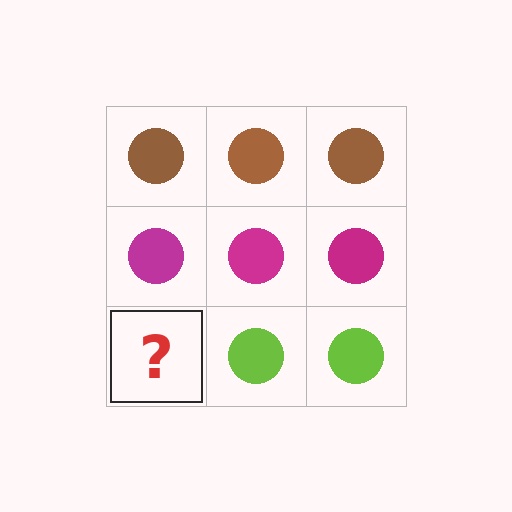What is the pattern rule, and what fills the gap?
The rule is that each row has a consistent color. The gap should be filled with a lime circle.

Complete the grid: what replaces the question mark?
The question mark should be replaced with a lime circle.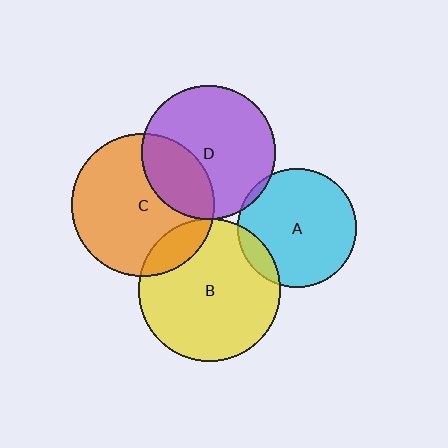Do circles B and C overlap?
Yes.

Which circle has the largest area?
Circle C (orange).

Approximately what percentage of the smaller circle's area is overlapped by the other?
Approximately 15%.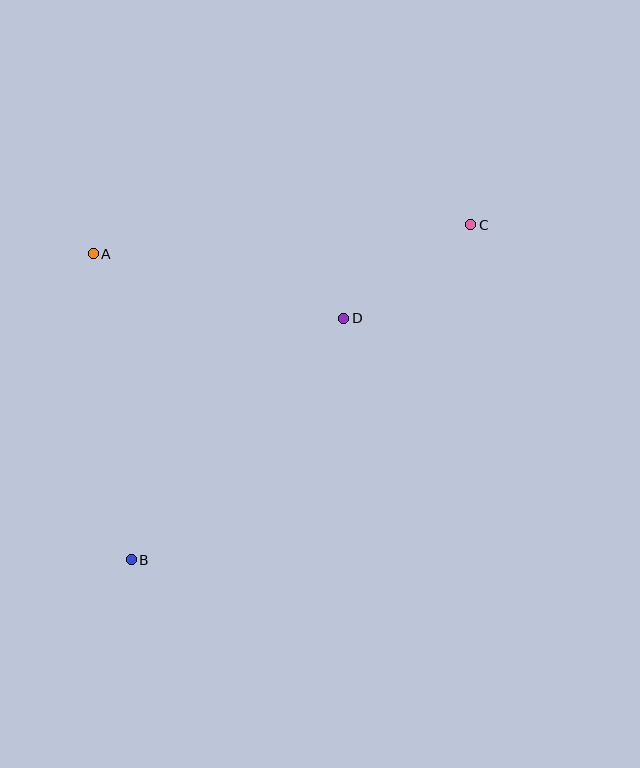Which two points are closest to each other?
Points C and D are closest to each other.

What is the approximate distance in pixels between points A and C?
The distance between A and C is approximately 379 pixels.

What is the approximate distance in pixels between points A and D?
The distance between A and D is approximately 259 pixels.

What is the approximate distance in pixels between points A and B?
The distance between A and B is approximately 308 pixels.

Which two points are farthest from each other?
Points B and C are farthest from each other.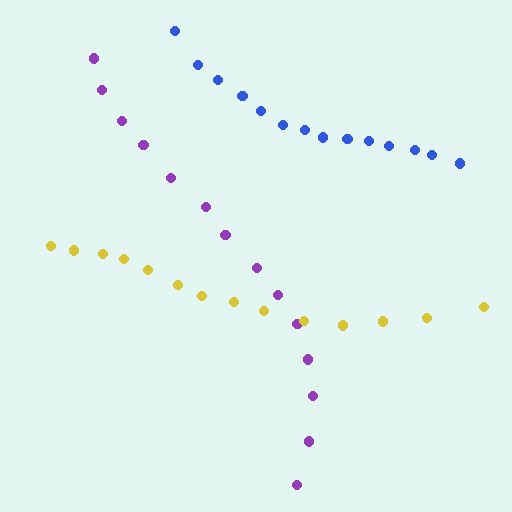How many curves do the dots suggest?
There are 3 distinct paths.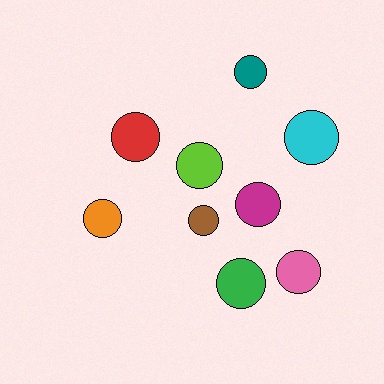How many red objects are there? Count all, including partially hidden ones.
There is 1 red object.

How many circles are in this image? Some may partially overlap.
There are 9 circles.